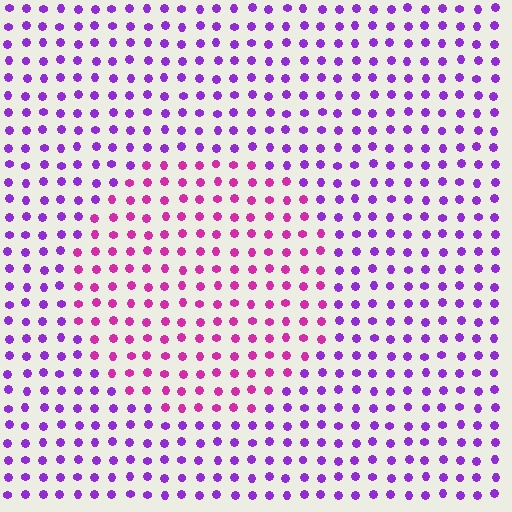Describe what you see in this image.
The image is filled with small purple elements in a uniform arrangement. A circle-shaped region is visible where the elements are tinted to a slightly different hue, forming a subtle color boundary.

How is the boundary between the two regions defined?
The boundary is defined purely by a slight shift in hue (about 38 degrees). Spacing, size, and orientation are identical on both sides.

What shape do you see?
I see a circle.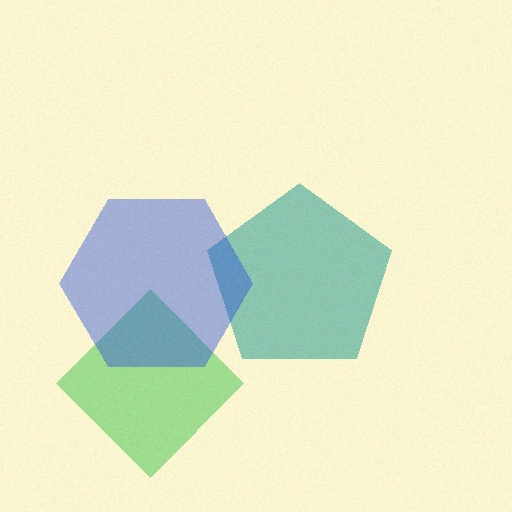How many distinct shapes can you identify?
There are 3 distinct shapes: a teal pentagon, a green diamond, a blue hexagon.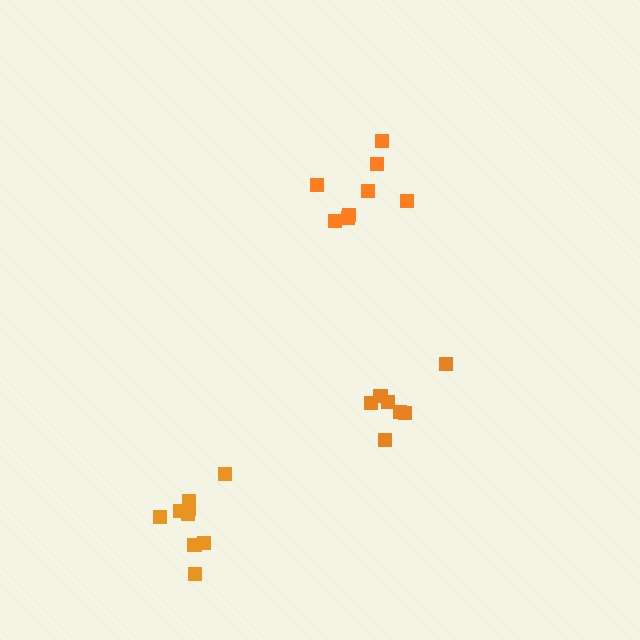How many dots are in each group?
Group 1: 7 dots, Group 2: 9 dots, Group 3: 8 dots (24 total).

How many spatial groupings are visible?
There are 3 spatial groupings.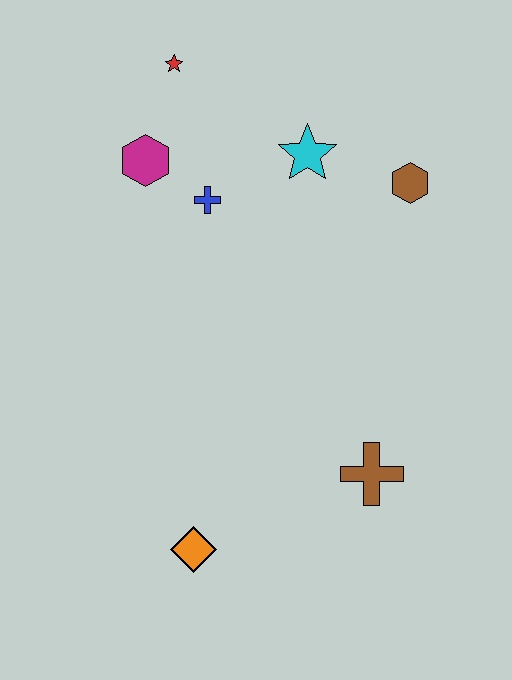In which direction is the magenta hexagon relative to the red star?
The magenta hexagon is below the red star.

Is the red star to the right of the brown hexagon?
No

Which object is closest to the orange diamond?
The brown cross is closest to the orange diamond.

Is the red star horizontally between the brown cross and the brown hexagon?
No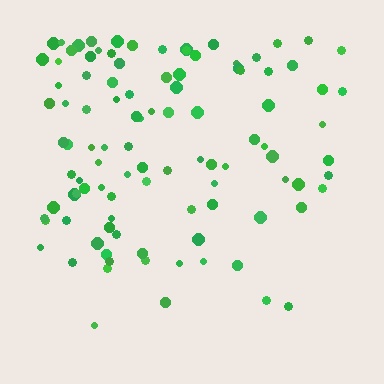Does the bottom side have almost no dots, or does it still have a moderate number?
Still a moderate number, just noticeably fewer than the top.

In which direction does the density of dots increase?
From bottom to top, with the top side densest.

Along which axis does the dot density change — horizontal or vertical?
Vertical.